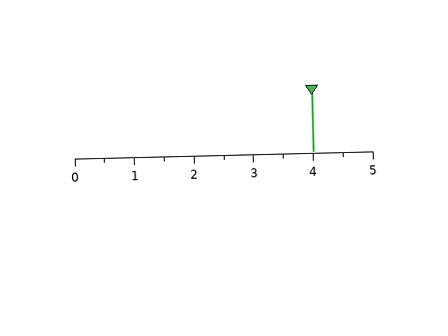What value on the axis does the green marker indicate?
The marker indicates approximately 4.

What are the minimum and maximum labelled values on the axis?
The axis runs from 0 to 5.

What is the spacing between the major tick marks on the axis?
The major ticks are spaced 1 apart.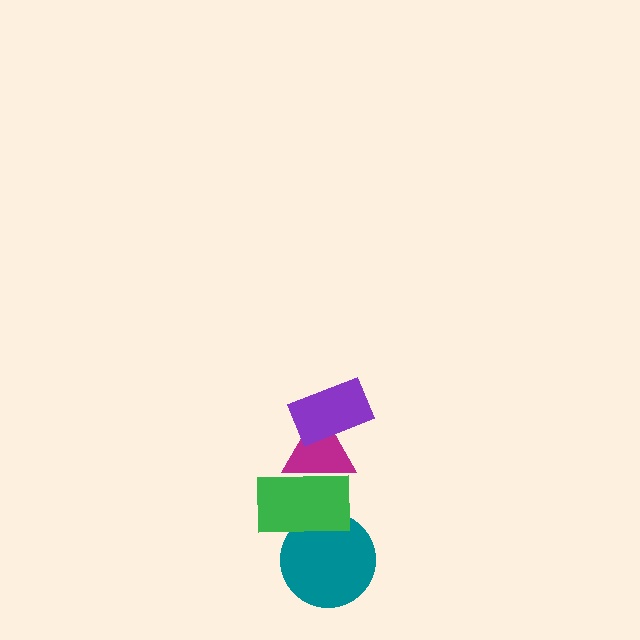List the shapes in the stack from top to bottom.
From top to bottom: the purple rectangle, the magenta triangle, the green rectangle, the teal circle.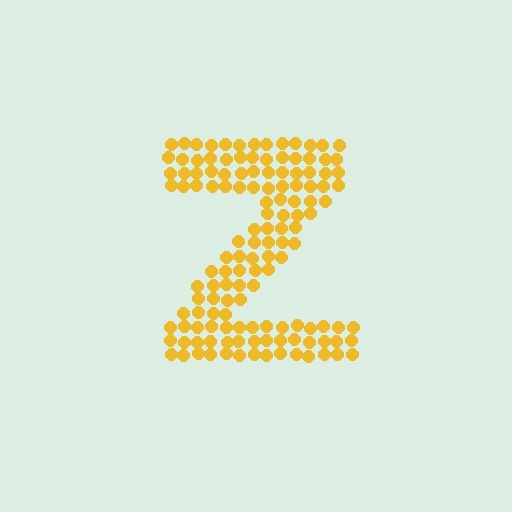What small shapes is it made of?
It is made of small circles.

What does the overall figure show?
The overall figure shows the letter Z.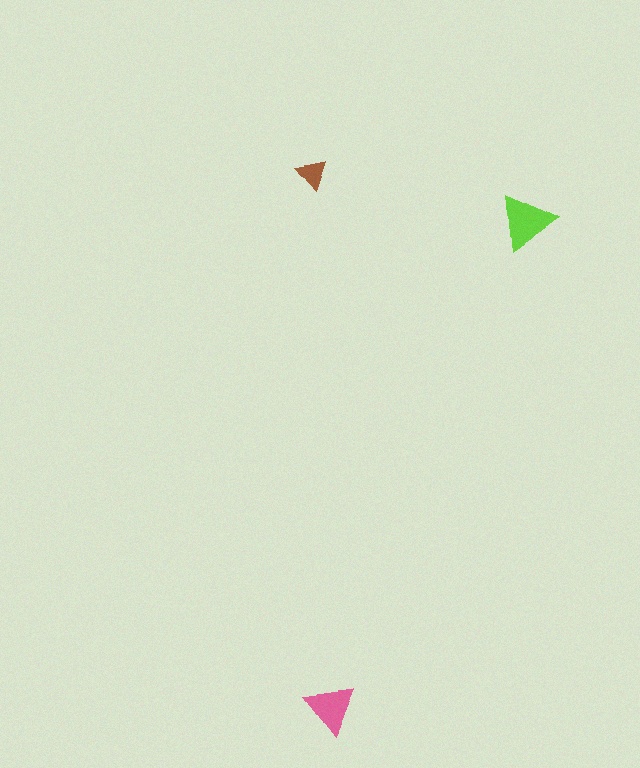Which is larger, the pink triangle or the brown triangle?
The pink one.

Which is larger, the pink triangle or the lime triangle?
The lime one.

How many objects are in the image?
There are 3 objects in the image.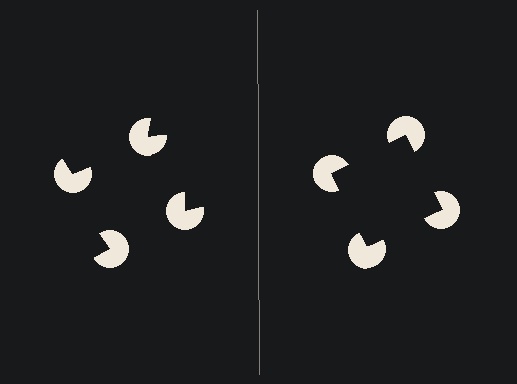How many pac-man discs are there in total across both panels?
8 — 4 on each side.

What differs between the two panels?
The pac-man discs are positioned identically on both sides; only the wedge orientations differ. On the right they align to a square; on the left they are misaligned.